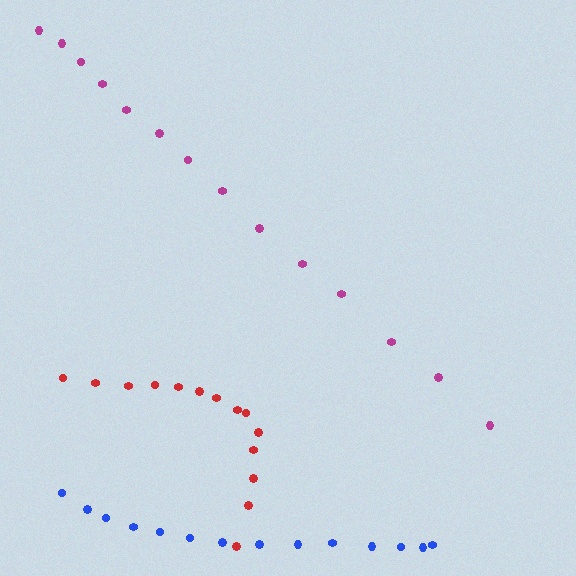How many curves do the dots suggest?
There are 3 distinct paths.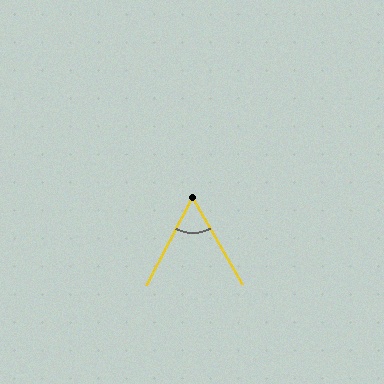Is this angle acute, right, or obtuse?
It is acute.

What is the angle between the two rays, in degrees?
Approximately 57 degrees.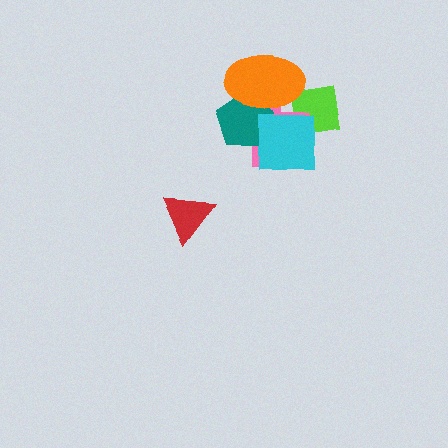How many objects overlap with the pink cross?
4 objects overlap with the pink cross.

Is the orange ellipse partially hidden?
Yes, it is partially covered by another shape.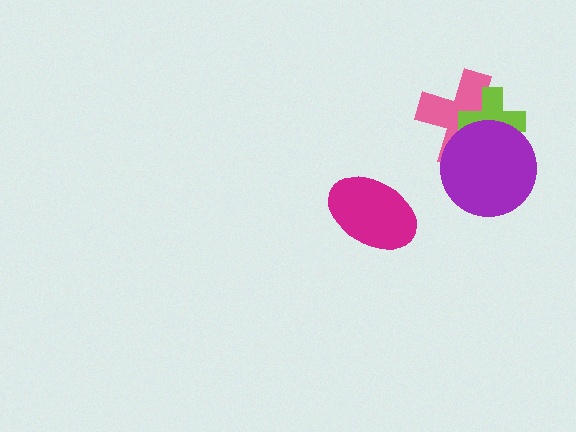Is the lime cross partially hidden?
Yes, it is partially covered by another shape.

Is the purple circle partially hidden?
No, no other shape covers it.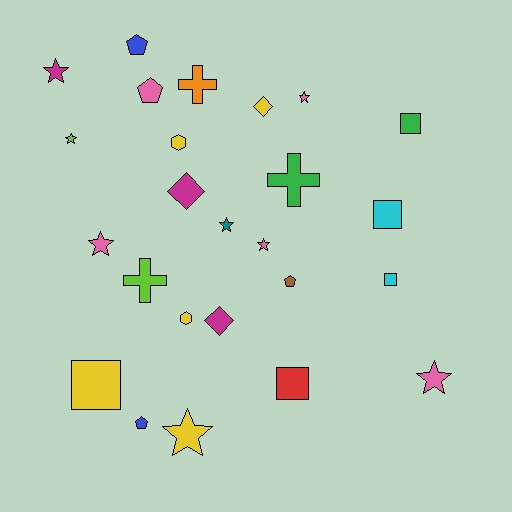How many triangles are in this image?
There are no triangles.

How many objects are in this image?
There are 25 objects.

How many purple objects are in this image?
There are no purple objects.